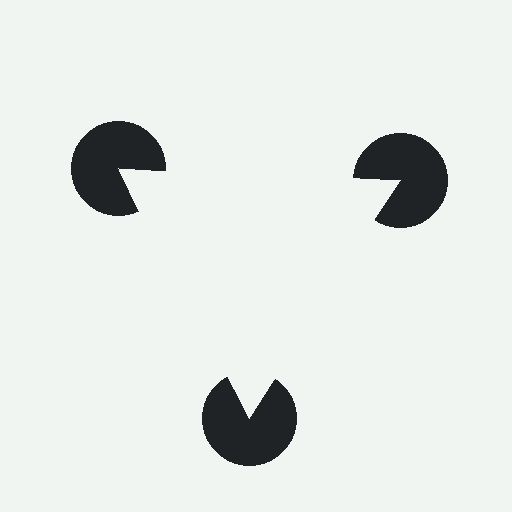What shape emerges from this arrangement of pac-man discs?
An illusory triangle — its edges are inferred from the aligned wedge cuts in the pac-man discs, not physically drawn.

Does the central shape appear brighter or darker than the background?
It typically appears slightly brighter than the background, even though no actual brightness change is drawn.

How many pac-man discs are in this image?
There are 3 — one at each vertex of the illusory triangle.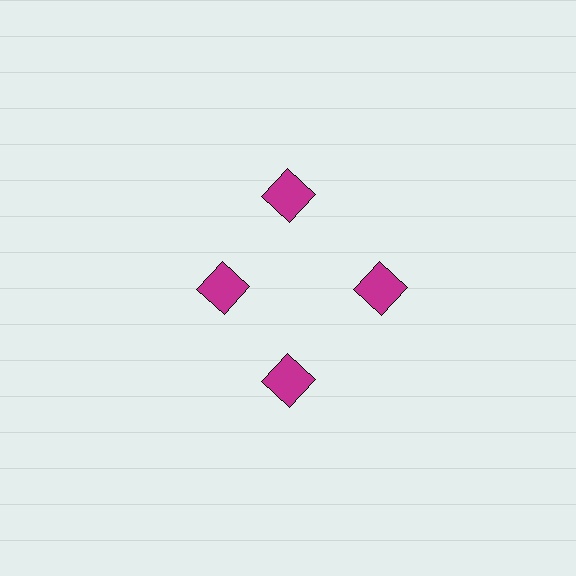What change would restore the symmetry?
The symmetry would be restored by moving it outward, back onto the ring so that all 4 squares sit at equal angles and equal distance from the center.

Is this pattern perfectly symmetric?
No. The 4 magenta squares are arranged in a ring, but one element near the 9 o'clock position is pulled inward toward the center, breaking the 4-fold rotational symmetry.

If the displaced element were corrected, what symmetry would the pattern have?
It would have 4-fold rotational symmetry — the pattern would map onto itself every 90 degrees.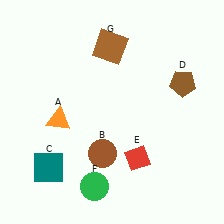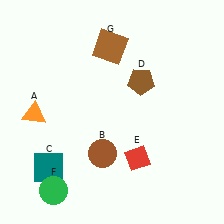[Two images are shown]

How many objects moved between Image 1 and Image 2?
3 objects moved between the two images.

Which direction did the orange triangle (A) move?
The orange triangle (A) moved left.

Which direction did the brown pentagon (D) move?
The brown pentagon (D) moved left.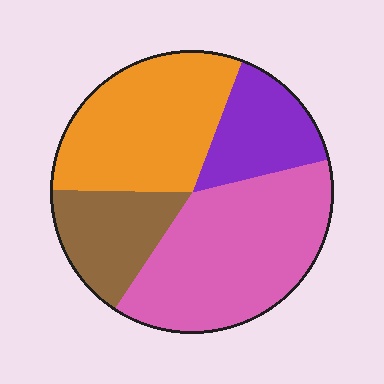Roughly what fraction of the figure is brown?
Brown covers 16% of the figure.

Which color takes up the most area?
Pink, at roughly 40%.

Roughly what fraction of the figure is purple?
Purple covers about 15% of the figure.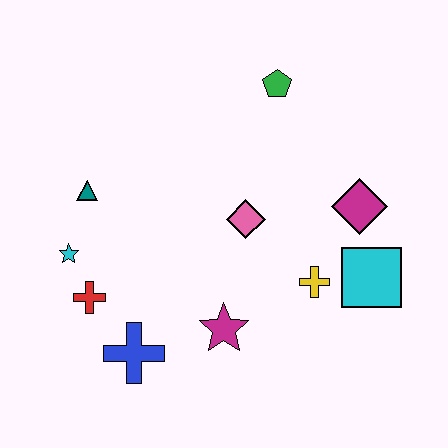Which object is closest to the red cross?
The cyan star is closest to the red cross.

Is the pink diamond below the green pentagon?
Yes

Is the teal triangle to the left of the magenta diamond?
Yes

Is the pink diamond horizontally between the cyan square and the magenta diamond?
No